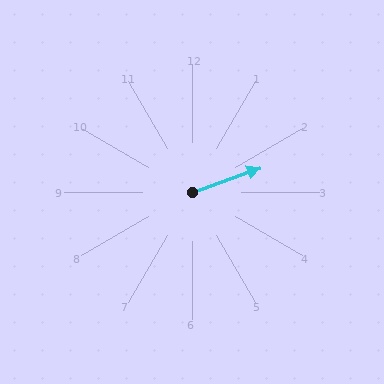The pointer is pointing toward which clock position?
Roughly 2 o'clock.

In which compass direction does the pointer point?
East.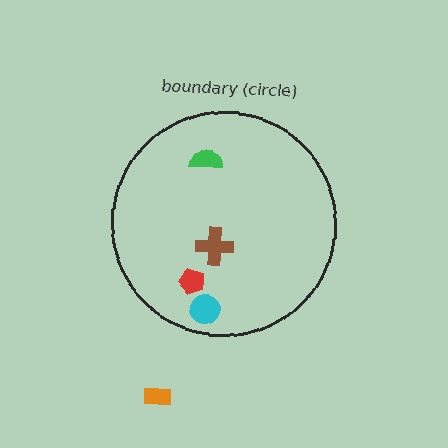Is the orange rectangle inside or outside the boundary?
Outside.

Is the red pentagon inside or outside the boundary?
Inside.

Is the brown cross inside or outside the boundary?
Inside.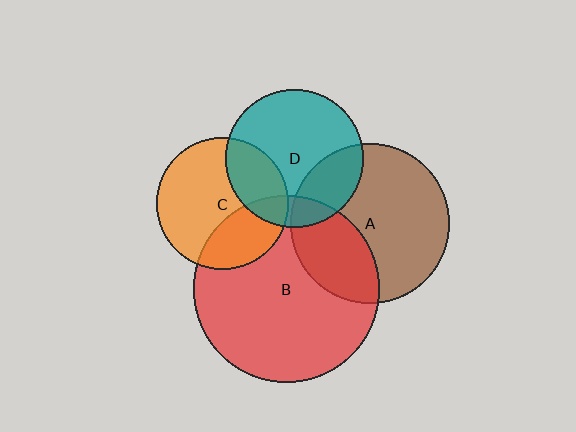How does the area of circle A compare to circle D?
Approximately 1.3 times.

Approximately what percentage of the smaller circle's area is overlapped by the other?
Approximately 15%.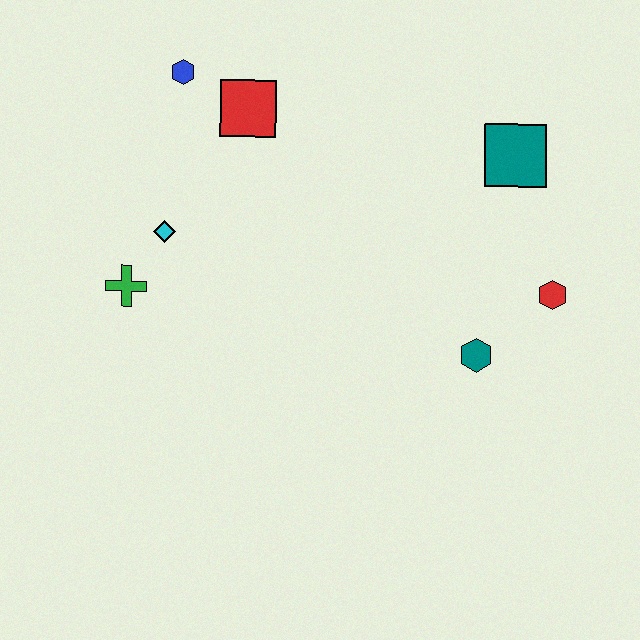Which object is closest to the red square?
The blue hexagon is closest to the red square.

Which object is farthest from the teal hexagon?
The blue hexagon is farthest from the teal hexagon.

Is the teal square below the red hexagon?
No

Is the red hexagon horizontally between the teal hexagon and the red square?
No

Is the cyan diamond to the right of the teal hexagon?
No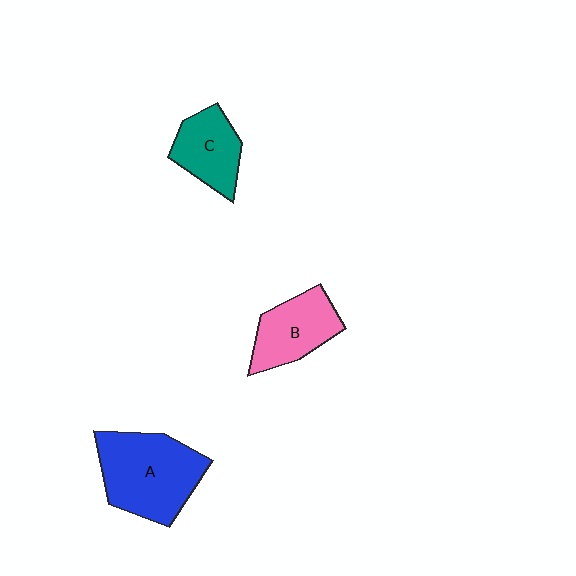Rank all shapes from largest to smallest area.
From largest to smallest: A (blue), B (pink), C (teal).